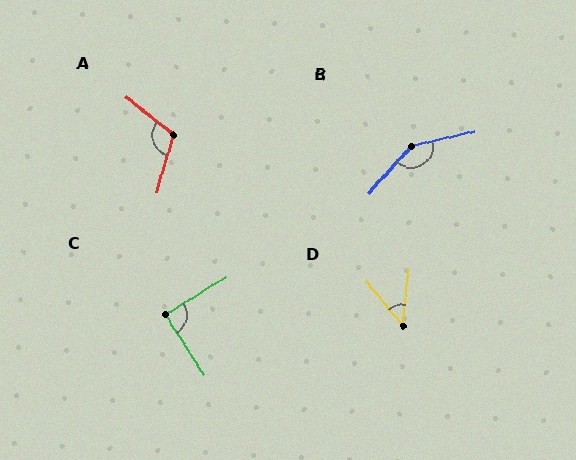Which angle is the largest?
B, at approximately 145 degrees.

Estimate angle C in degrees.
Approximately 88 degrees.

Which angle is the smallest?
D, at approximately 45 degrees.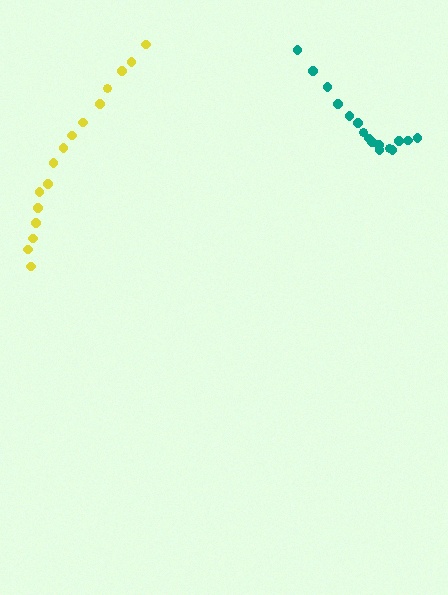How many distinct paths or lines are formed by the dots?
There are 2 distinct paths.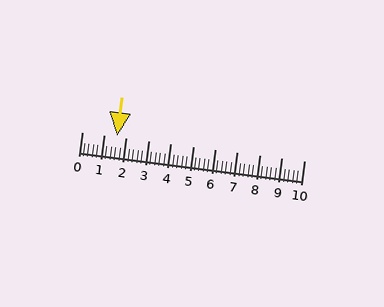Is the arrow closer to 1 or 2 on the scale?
The arrow is closer to 2.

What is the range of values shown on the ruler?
The ruler shows values from 0 to 10.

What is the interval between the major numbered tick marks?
The major tick marks are spaced 1 units apart.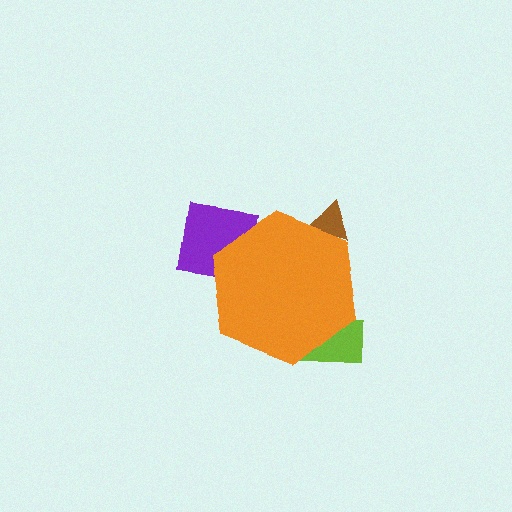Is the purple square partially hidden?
Yes, the purple square is partially hidden behind the orange hexagon.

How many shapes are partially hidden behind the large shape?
3 shapes are partially hidden.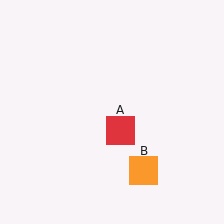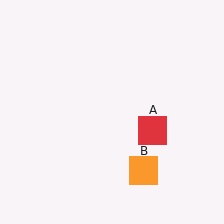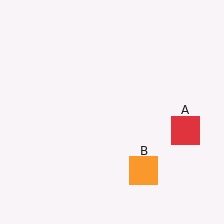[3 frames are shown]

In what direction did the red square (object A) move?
The red square (object A) moved right.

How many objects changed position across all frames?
1 object changed position: red square (object A).